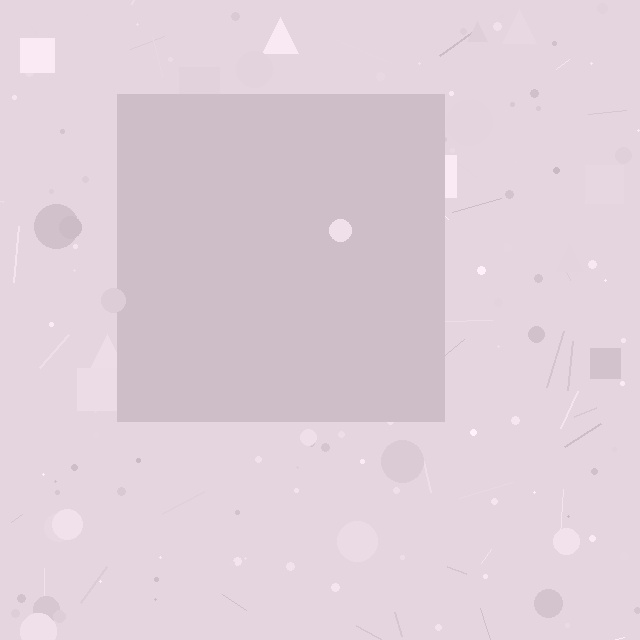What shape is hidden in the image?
A square is hidden in the image.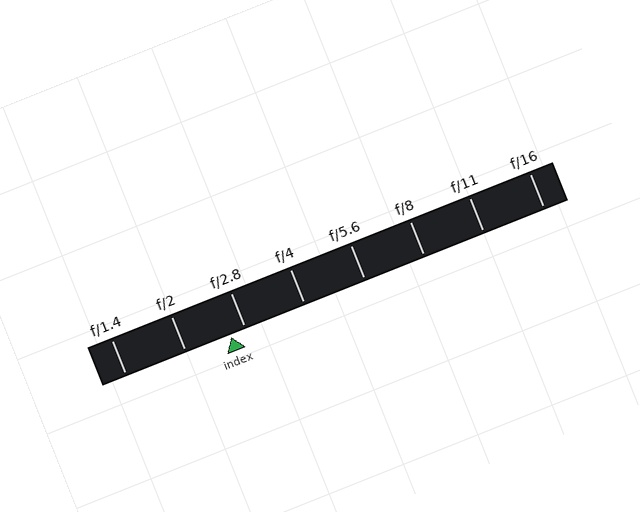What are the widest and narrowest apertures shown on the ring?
The widest aperture shown is f/1.4 and the narrowest is f/16.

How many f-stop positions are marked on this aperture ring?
There are 8 f-stop positions marked.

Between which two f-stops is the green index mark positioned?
The index mark is between f/2 and f/2.8.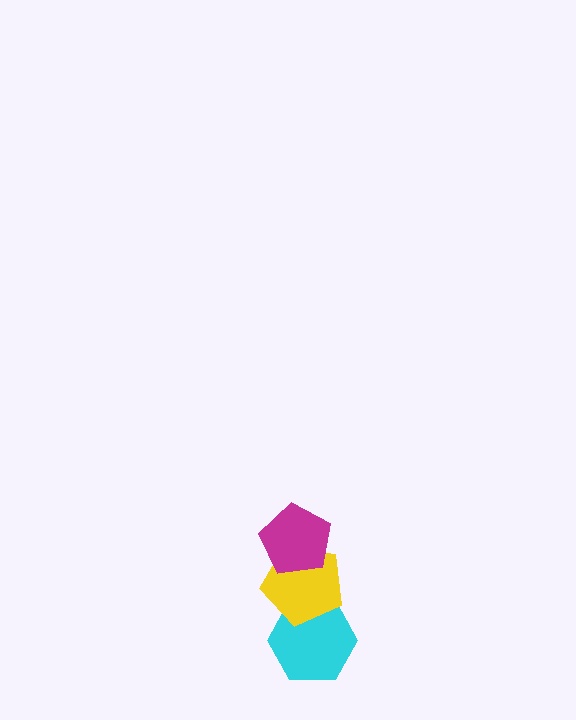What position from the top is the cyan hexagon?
The cyan hexagon is 3rd from the top.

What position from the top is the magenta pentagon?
The magenta pentagon is 1st from the top.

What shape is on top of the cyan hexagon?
The yellow pentagon is on top of the cyan hexagon.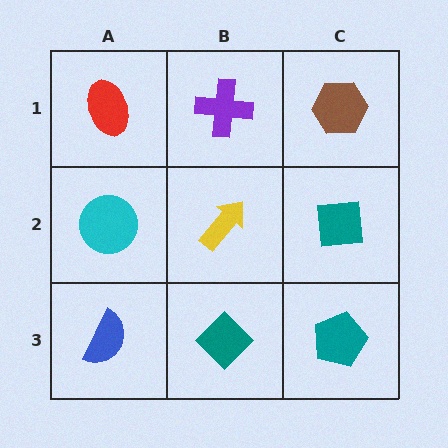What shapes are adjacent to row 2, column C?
A brown hexagon (row 1, column C), a teal pentagon (row 3, column C), a yellow arrow (row 2, column B).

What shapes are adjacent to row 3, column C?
A teal square (row 2, column C), a teal diamond (row 3, column B).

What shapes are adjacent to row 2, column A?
A red ellipse (row 1, column A), a blue semicircle (row 3, column A), a yellow arrow (row 2, column B).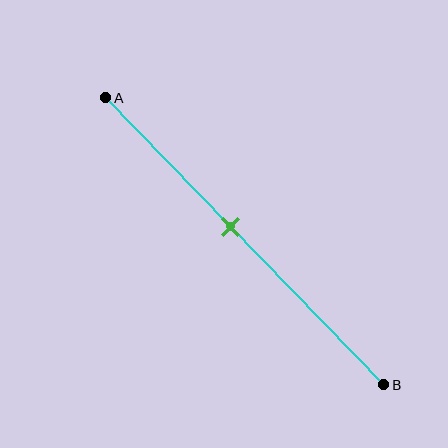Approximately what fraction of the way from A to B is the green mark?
The green mark is approximately 45% of the way from A to B.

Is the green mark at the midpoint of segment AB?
No, the mark is at about 45% from A, not at the 50% midpoint.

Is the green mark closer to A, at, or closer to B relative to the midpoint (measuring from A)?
The green mark is closer to point A than the midpoint of segment AB.